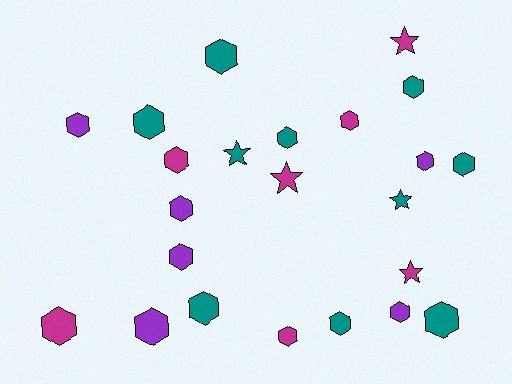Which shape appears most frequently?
Hexagon, with 18 objects.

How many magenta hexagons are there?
There are 4 magenta hexagons.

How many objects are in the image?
There are 23 objects.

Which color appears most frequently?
Teal, with 10 objects.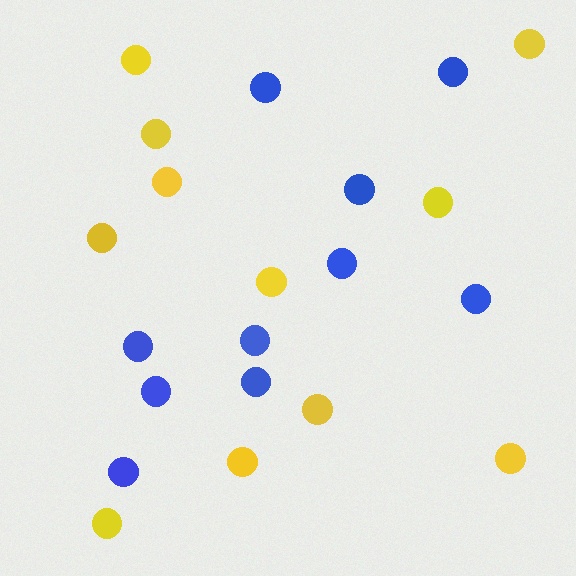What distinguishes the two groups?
There are 2 groups: one group of blue circles (10) and one group of yellow circles (11).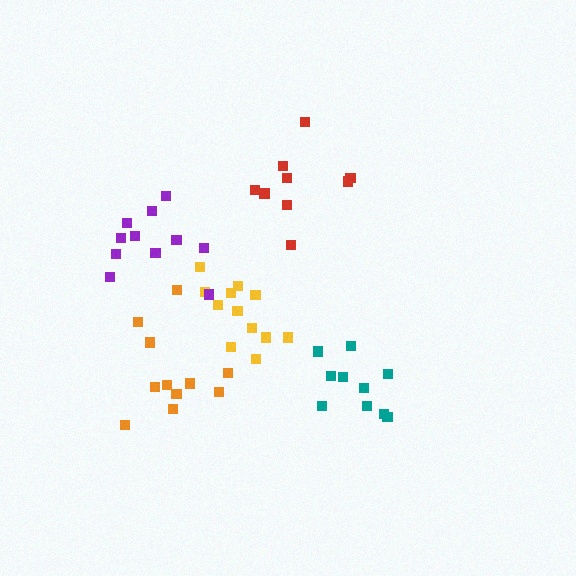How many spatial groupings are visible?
There are 5 spatial groupings.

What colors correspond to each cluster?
The clusters are colored: yellow, purple, red, orange, teal.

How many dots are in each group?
Group 1: 12 dots, Group 2: 11 dots, Group 3: 9 dots, Group 4: 11 dots, Group 5: 10 dots (53 total).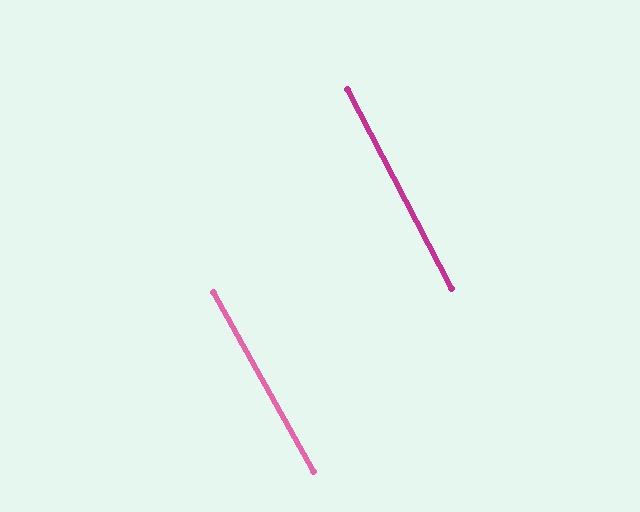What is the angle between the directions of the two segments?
Approximately 2 degrees.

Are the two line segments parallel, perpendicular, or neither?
Parallel — their directions differ by only 1.6°.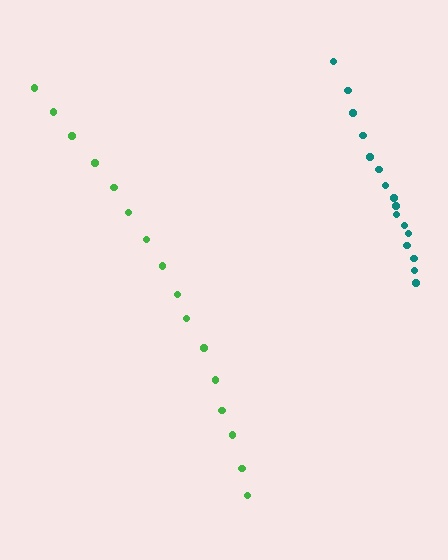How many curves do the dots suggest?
There are 2 distinct paths.